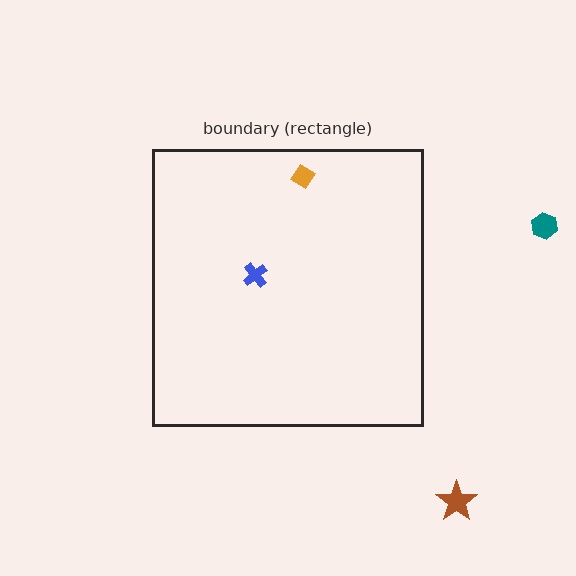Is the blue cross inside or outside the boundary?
Inside.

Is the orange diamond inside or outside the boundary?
Inside.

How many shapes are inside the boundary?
2 inside, 2 outside.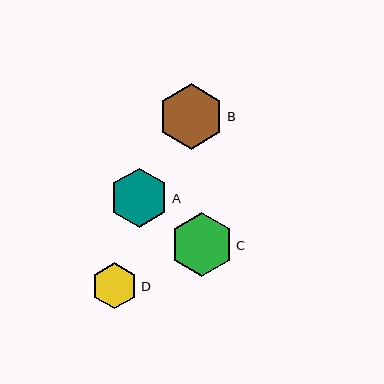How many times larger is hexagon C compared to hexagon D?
Hexagon C is approximately 1.4 times the size of hexagon D.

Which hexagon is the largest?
Hexagon B is the largest with a size of approximately 66 pixels.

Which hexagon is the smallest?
Hexagon D is the smallest with a size of approximately 46 pixels.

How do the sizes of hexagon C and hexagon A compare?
Hexagon C and hexagon A are approximately the same size.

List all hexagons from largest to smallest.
From largest to smallest: B, C, A, D.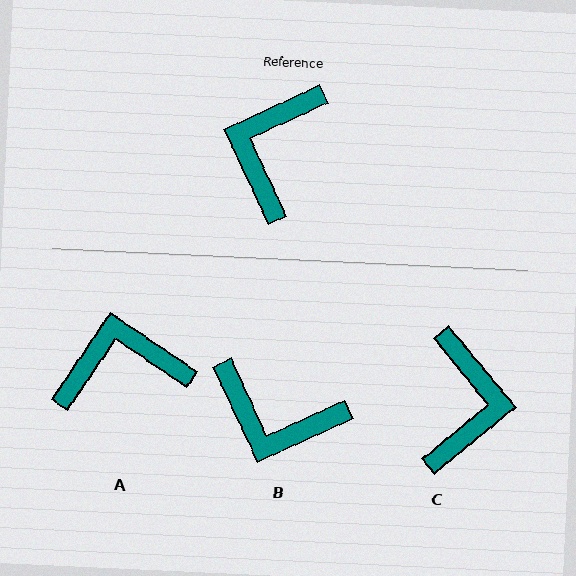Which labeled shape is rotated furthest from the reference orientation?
C, about 166 degrees away.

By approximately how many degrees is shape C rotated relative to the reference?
Approximately 166 degrees clockwise.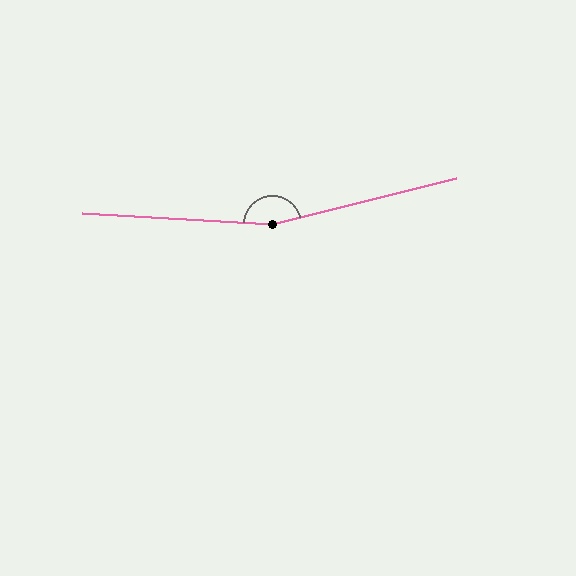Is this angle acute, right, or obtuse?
It is obtuse.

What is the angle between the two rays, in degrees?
Approximately 162 degrees.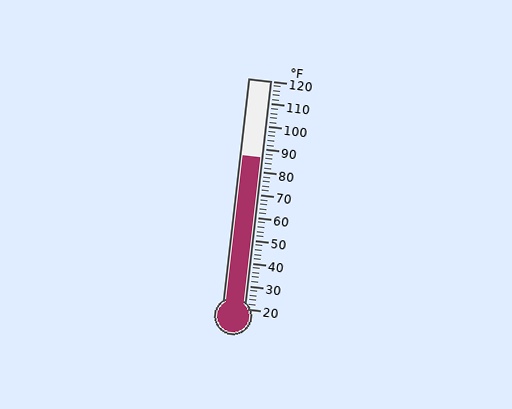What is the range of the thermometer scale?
The thermometer scale ranges from 20°F to 120°F.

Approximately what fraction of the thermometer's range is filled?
The thermometer is filled to approximately 65% of its range.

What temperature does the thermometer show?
The thermometer shows approximately 86°F.